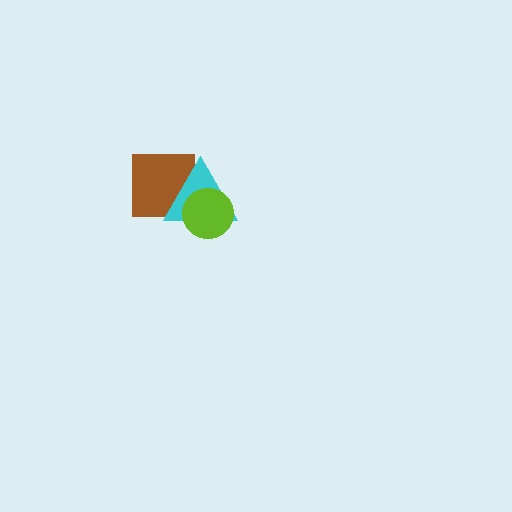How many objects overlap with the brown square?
1 object overlaps with the brown square.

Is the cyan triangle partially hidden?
Yes, it is partially covered by another shape.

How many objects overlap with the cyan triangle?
2 objects overlap with the cyan triangle.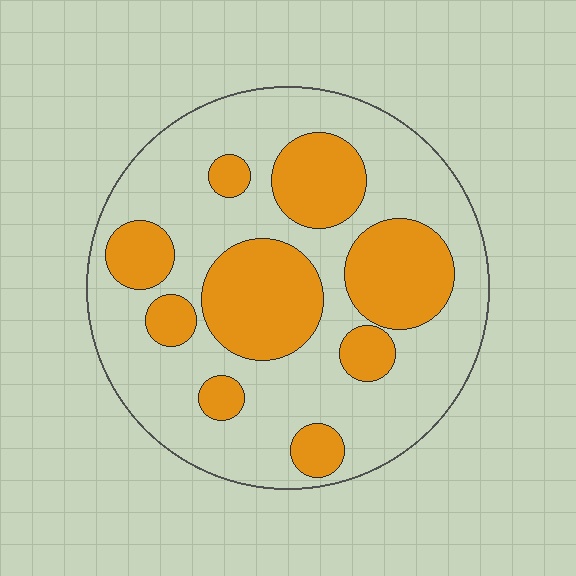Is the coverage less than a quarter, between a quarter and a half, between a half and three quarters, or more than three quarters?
Between a quarter and a half.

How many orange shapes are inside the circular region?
9.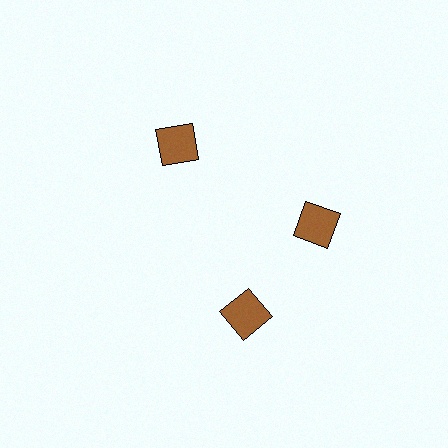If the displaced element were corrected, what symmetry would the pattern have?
It would have 3-fold rotational symmetry — the pattern would map onto itself every 120 degrees.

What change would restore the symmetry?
The symmetry would be restored by rotating it back into even spacing with its neighbors so that all 3 squares sit at equal angles and equal distance from the center.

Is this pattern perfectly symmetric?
No. The 3 brown squares are arranged in a ring, but one element near the 7 o'clock position is rotated out of alignment along the ring, breaking the 3-fold rotational symmetry.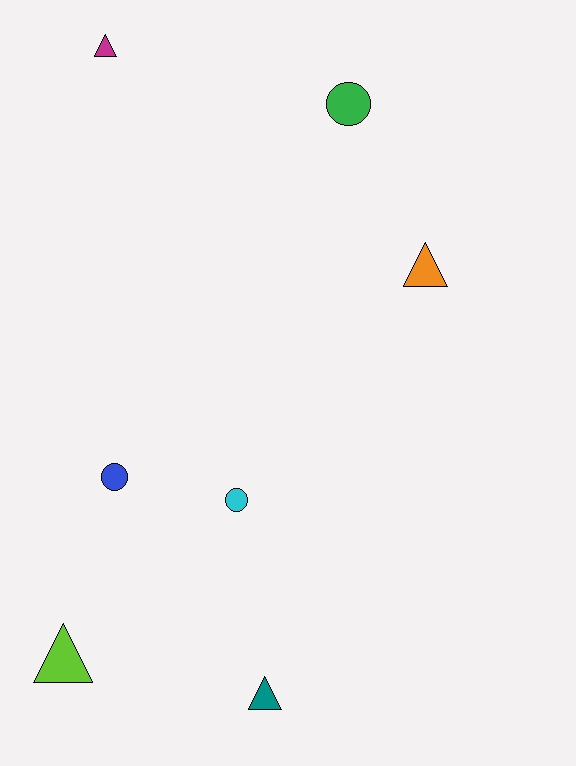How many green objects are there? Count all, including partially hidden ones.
There is 1 green object.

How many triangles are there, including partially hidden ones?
There are 4 triangles.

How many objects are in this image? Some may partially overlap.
There are 7 objects.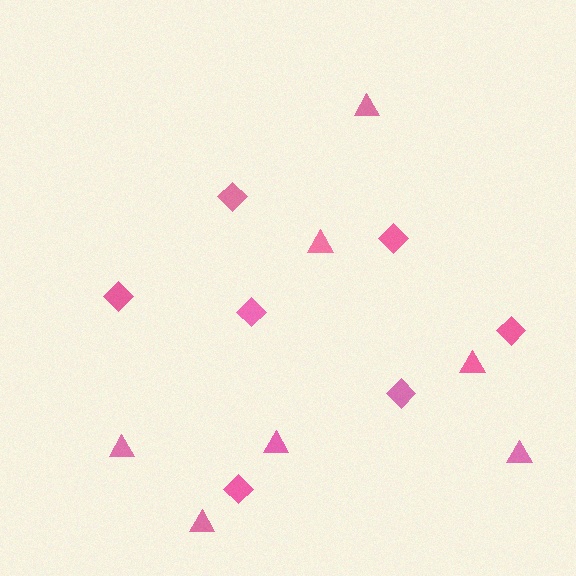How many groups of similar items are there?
There are 2 groups: one group of diamonds (7) and one group of triangles (7).